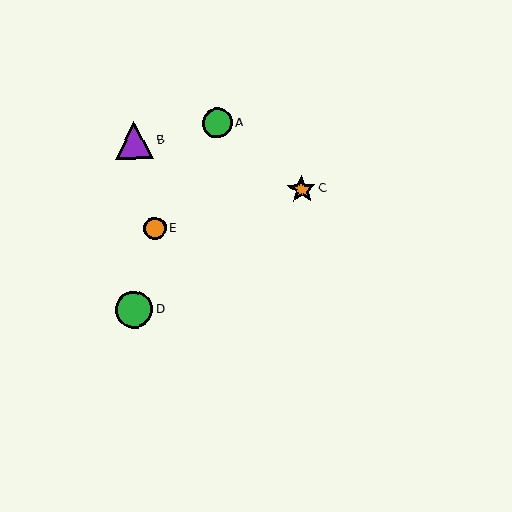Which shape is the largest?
The purple triangle (labeled B) is the largest.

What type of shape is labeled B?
Shape B is a purple triangle.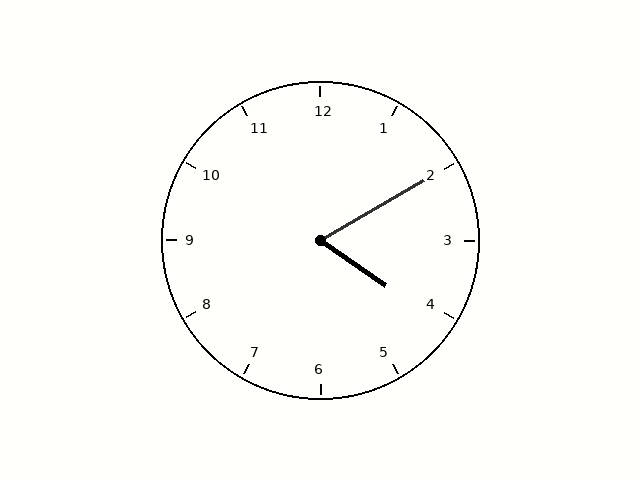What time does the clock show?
4:10.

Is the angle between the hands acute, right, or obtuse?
It is acute.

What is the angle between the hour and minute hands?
Approximately 65 degrees.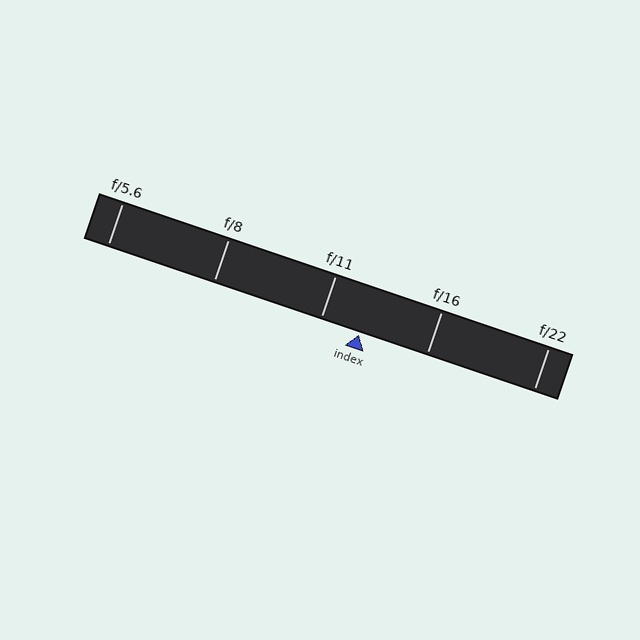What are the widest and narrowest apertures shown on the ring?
The widest aperture shown is f/5.6 and the narrowest is f/22.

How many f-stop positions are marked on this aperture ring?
There are 5 f-stop positions marked.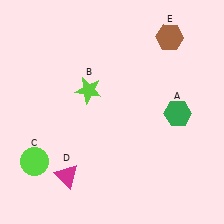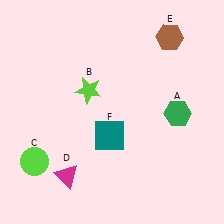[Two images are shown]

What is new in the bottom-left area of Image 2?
A teal square (F) was added in the bottom-left area of Image 2.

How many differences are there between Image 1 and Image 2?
There is 1 difference between the two images.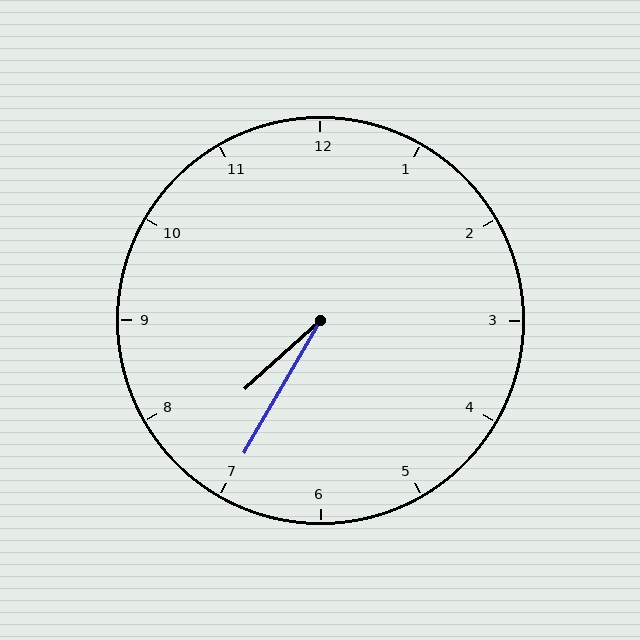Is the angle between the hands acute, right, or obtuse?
It is acute.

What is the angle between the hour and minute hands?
Approximately 18 degrees.